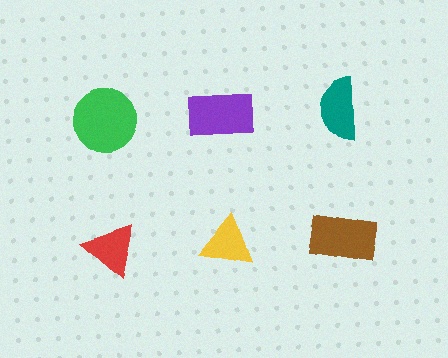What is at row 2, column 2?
A yellow triangle.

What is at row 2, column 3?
A brown rectangle.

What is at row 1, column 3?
A teal semicircle.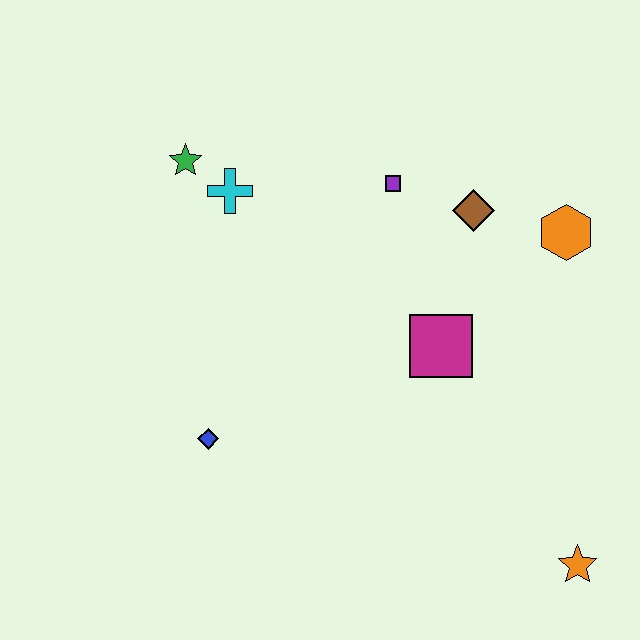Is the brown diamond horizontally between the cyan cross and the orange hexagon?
Yes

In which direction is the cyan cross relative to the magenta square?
The cyan cross is to the left of the magenta square.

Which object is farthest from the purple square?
The orange star is farthest from the purple square.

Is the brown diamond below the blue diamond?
No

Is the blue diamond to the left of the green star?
No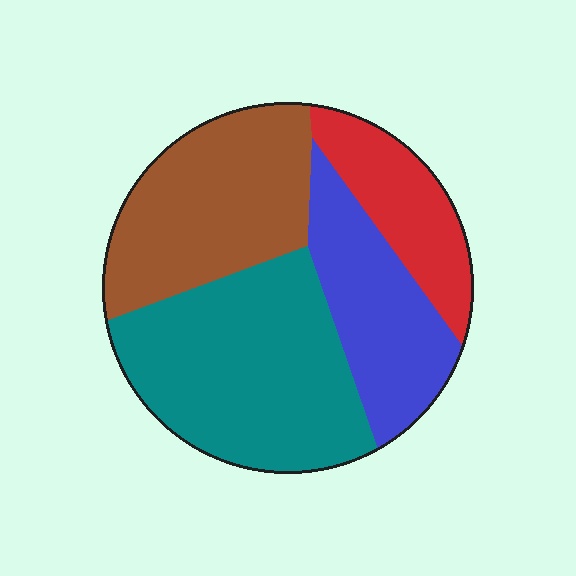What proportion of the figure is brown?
Brown covers about 30% of the figure.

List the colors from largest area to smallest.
From largest to smallest: teal, brown, blue, red.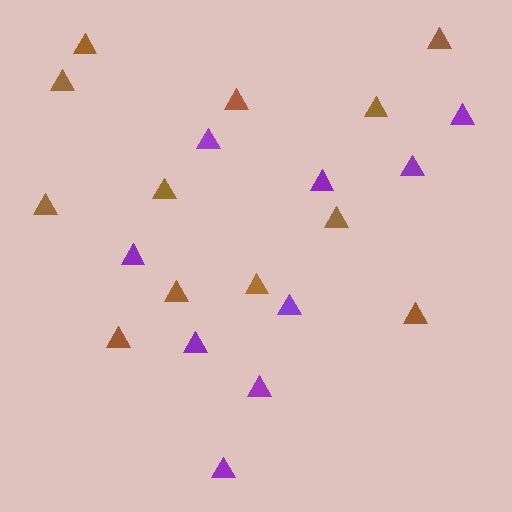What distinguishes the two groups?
There are 2 groups: one group of purple triangles (9) and one group of brown triangles (12).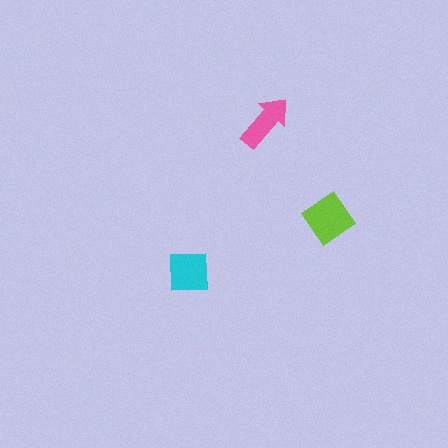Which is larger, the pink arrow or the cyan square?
The cyan square.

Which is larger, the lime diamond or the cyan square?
The lime diamond.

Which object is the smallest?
The pink arrow.